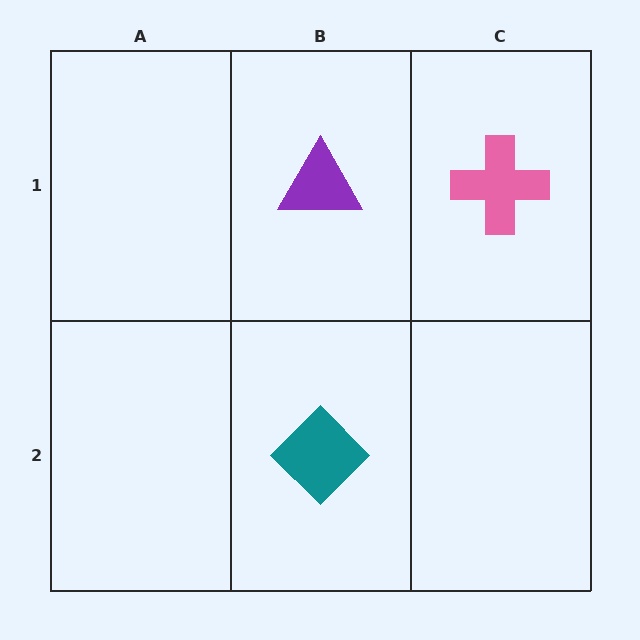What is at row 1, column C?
A pink cross.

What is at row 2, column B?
A teal diamond.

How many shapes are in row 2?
1 shape.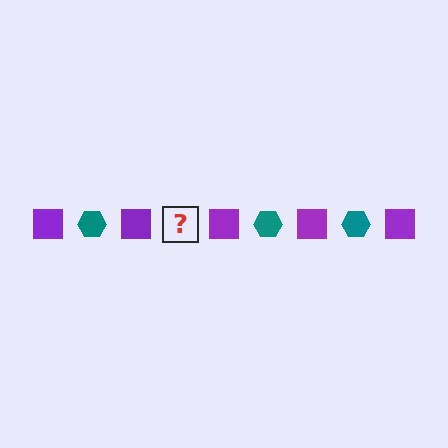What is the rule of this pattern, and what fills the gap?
The rule is that the pattern alternates between purple square and teal hexagon. The gap should be filled with a teal hexagon.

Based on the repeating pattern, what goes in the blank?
The blank should be a teal hexagon.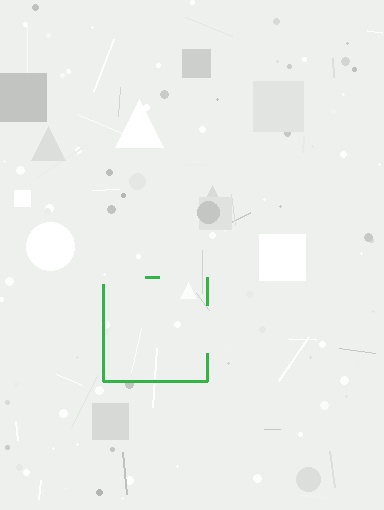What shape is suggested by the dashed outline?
The dashed outline suggests a square.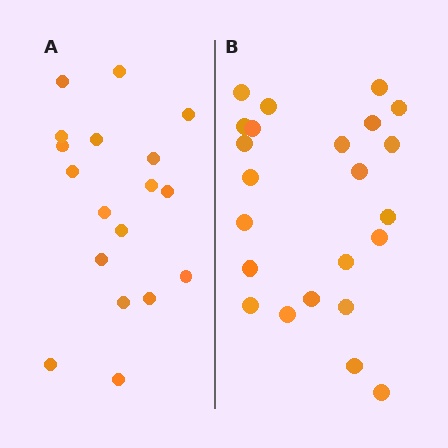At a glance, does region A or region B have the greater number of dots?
Region B (the right region) has more dots.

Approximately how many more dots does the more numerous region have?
Region B has about 5 more dots than region A.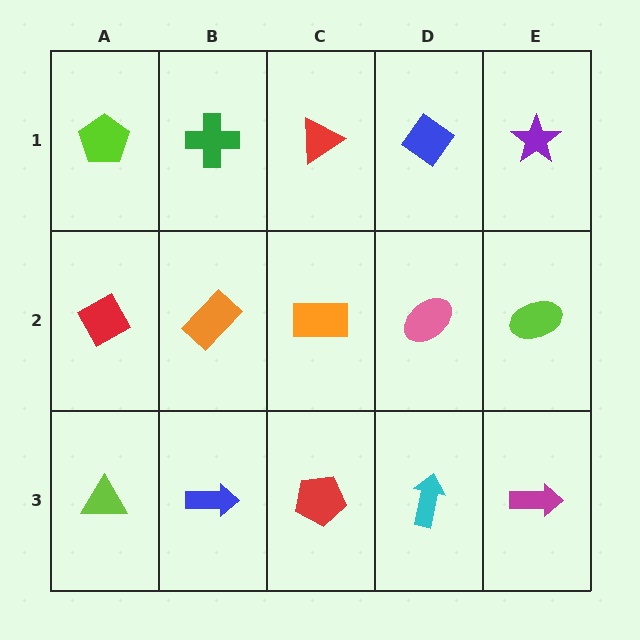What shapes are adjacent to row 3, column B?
An orange rectangle (row 2, column B), a lime triangle (row 3, column A), a red pentagon (row 3, column C).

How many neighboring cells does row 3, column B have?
3.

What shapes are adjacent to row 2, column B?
A green cross (row 1, column B), a blue arrow (row 3, column B), a red diamond (row 2, column A), an orange rectangle (row 2, column C).